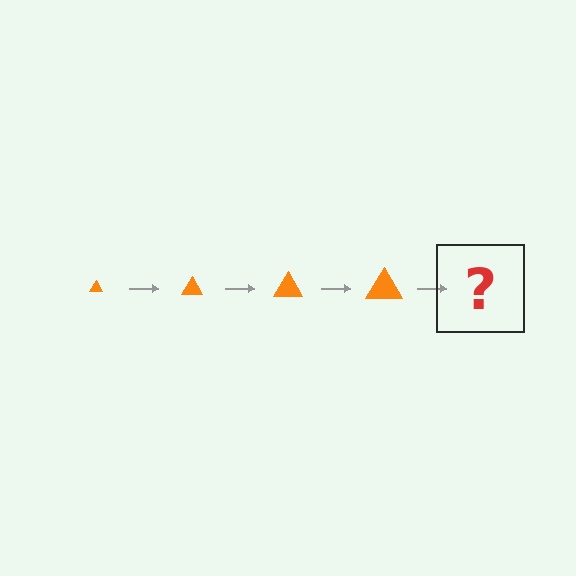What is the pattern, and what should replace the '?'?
The pattern is that the triangle gets progressively larger each step. The '?' should be an orange triangle, larger than the previous one.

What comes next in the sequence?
The next element should be an orange triangle, larger than the previous one.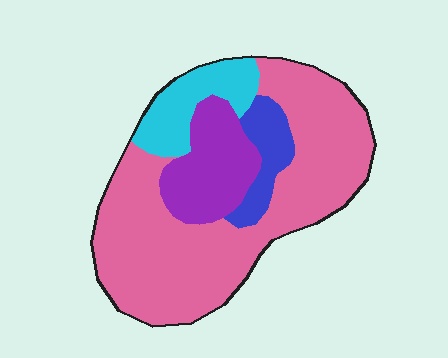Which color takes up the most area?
Pink, at roughly 65%.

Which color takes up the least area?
Blue, at roughly 10%.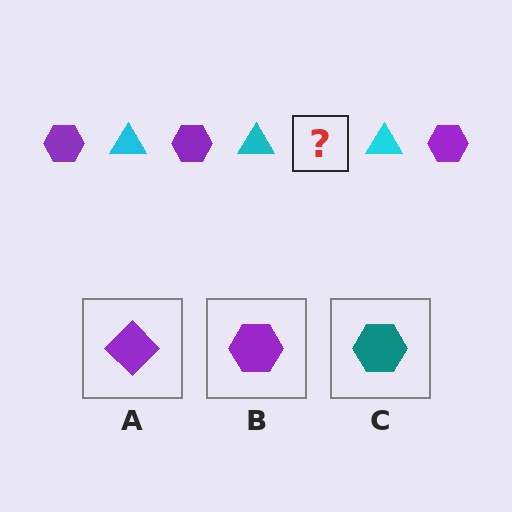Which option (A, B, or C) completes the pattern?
B.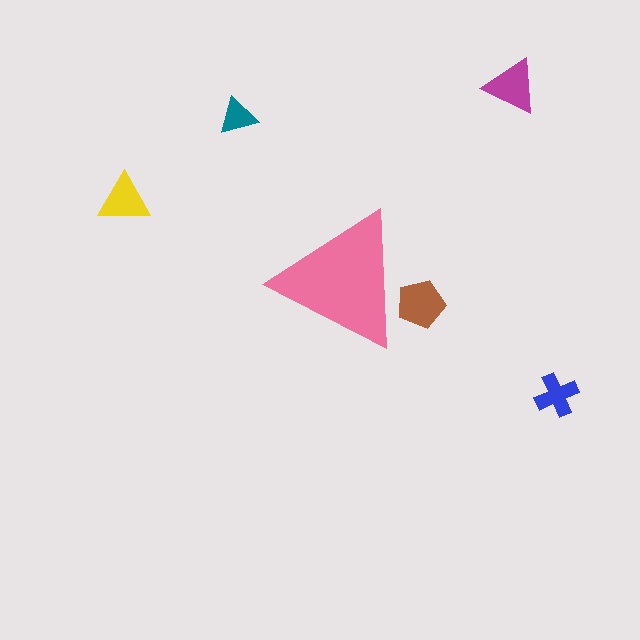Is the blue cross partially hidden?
No, the blue cross is fully visible.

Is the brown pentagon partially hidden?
Yes, the brown pentagon is partially hidden behind the pink triangle.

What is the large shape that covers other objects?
A pink triangle.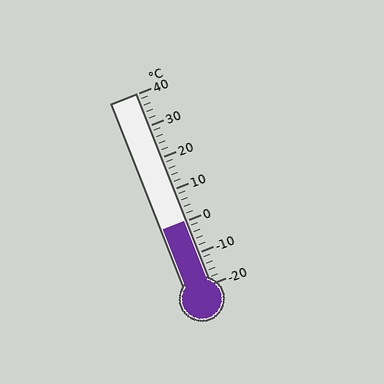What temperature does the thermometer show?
The thermometer shows approximately 0°C.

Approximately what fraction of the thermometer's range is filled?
The thermometer is filled to approximately 35% of its range.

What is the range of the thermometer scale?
The thermometer scale ranges from -20°C to 40°C.